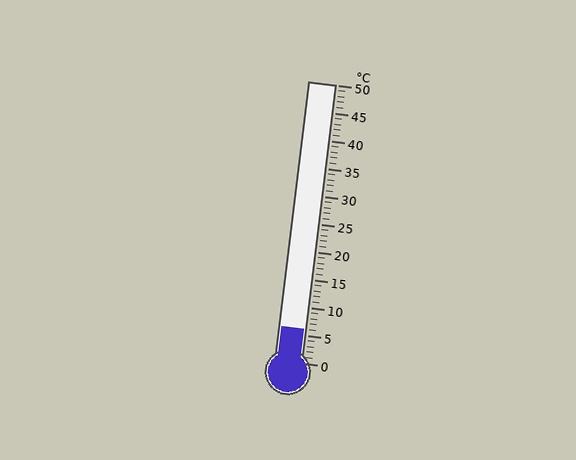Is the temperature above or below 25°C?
The temperature is below 25°C.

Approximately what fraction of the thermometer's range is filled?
The thermometer is filled to approximately 10% of its range.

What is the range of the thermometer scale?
The thermometer scale ranges from 0°C to 50°C.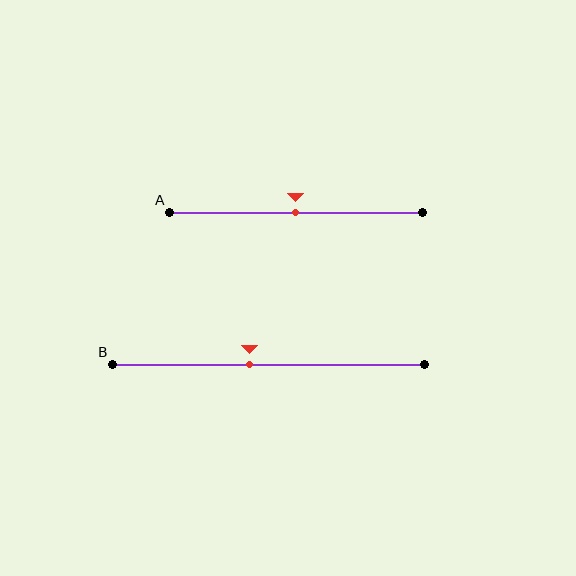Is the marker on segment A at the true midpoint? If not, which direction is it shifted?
Yes, the marker on segment A is at the true midpoint.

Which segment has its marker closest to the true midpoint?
Segment A has its marker closest to the true midpoint.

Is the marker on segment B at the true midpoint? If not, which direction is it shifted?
No, the marker on segment B is shifted to the left by about 6% of the segment length.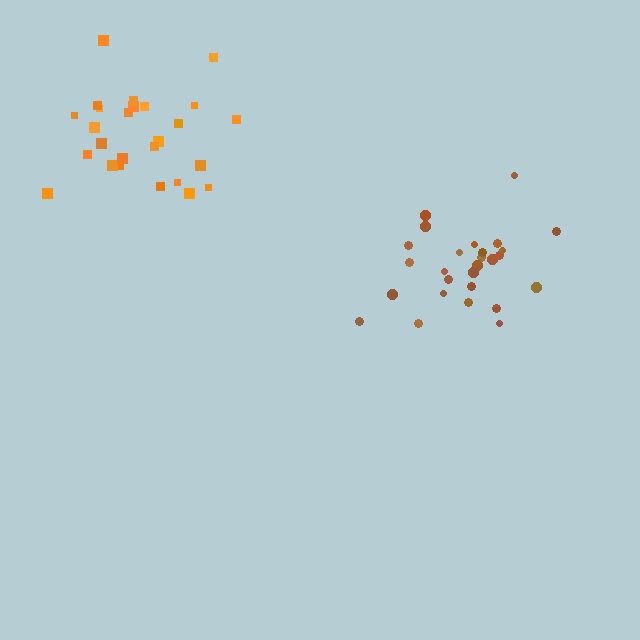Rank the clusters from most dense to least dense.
brown, orange.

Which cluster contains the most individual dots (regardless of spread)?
Brown (27).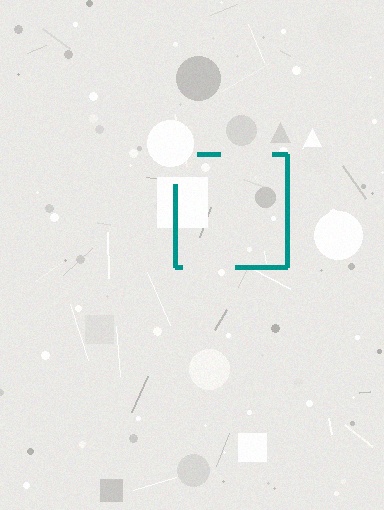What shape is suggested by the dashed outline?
The dashed outline suggests a square.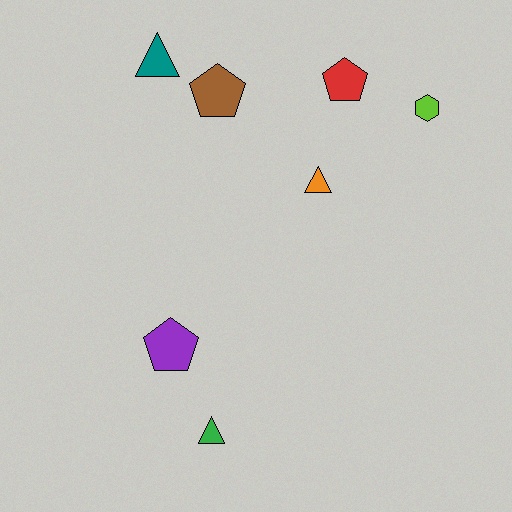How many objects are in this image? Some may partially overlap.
There are 7 objects.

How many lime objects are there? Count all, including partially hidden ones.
There is 1 lime object.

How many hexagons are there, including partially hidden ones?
There is 1 hexagon.